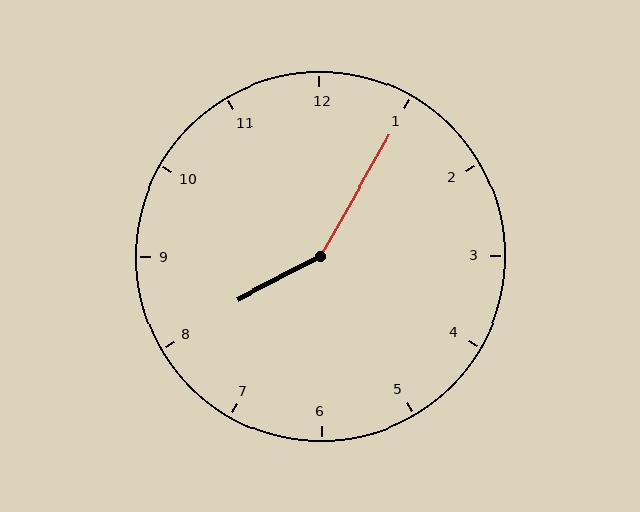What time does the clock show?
8:05.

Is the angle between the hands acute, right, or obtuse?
It is obtuse.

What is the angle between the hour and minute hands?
Approximately 148 degrees.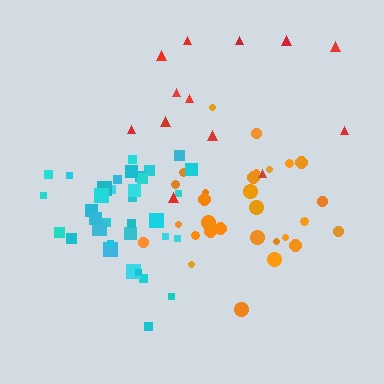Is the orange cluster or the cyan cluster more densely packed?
Cyan.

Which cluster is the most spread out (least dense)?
Red.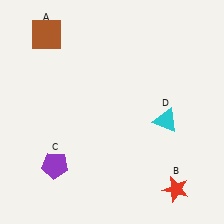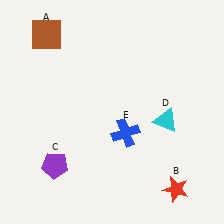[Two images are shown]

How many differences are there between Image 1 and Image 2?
There is 1 difference between the two images.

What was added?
A blue cross (E) was added in Image 2.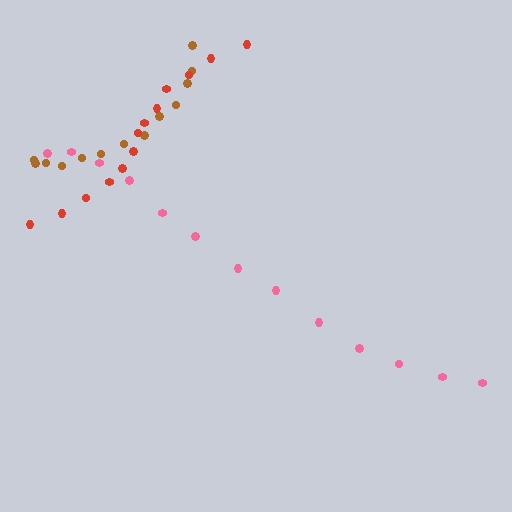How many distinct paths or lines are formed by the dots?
There are 3 distinct paths.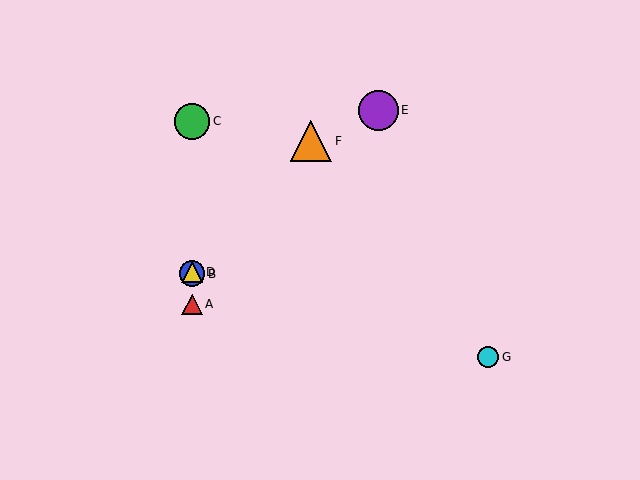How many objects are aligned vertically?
4 objects (A, B, C, D) are aligned vertically.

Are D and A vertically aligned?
Yes, both are at x≈192.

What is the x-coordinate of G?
Object G is at x≈488.